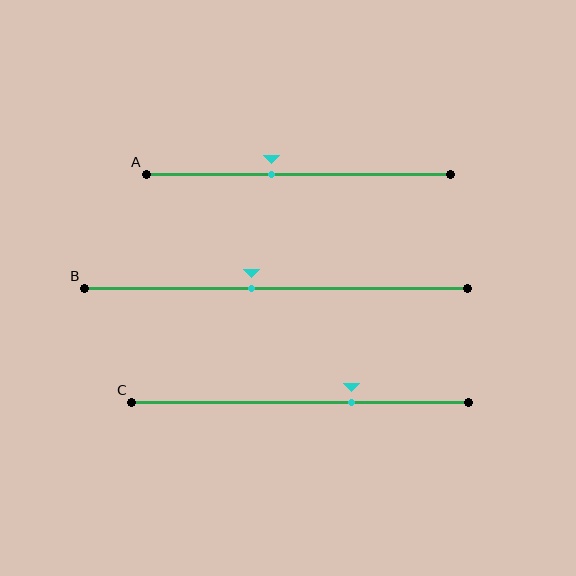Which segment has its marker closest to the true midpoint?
Segment B has its marker closest to the true midpoint.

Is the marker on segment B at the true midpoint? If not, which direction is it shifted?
No, the marker on segment B is shifted to the left by about 6% of the segment length.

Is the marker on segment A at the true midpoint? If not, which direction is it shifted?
No, the marker on segment A is shifted to the left by about 9% of the segment length.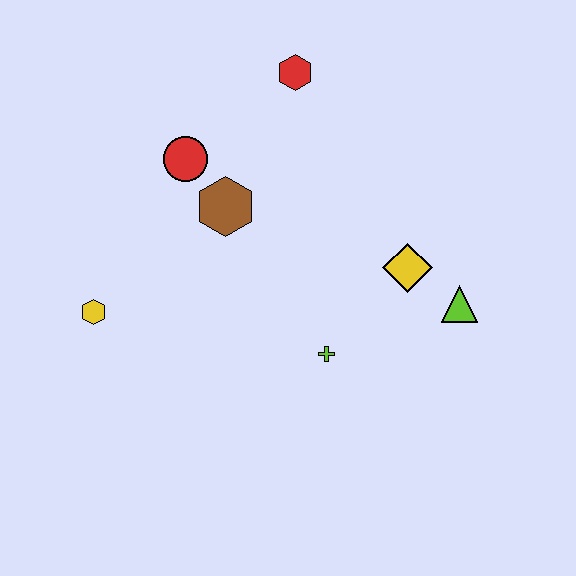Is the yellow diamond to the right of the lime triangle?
No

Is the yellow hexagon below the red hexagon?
Yes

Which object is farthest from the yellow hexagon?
The lime triangle is farthest from the yellow hexagon.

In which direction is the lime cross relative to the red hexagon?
The lime cross is below the red hexagon.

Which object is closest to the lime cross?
The yellow diamond is closest to the lime cross.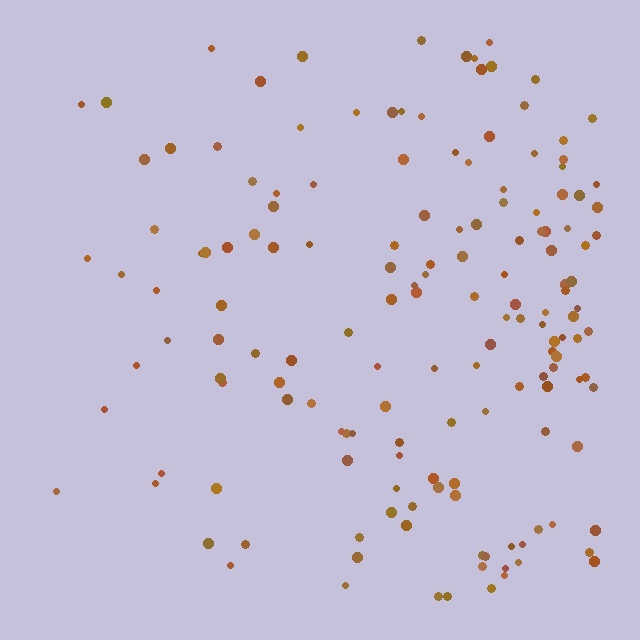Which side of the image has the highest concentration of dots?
The right.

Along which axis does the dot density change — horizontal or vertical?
Horizontal.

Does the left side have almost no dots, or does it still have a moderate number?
Still a moderate number, just noticeably fewer than the right.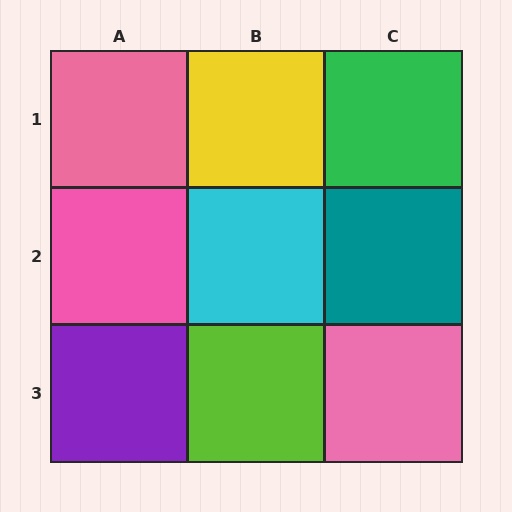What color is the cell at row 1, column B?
Yellow.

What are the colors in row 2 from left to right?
Pink, cyan, teal.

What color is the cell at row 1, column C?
Green.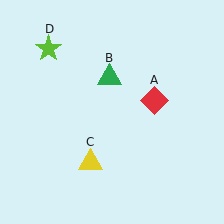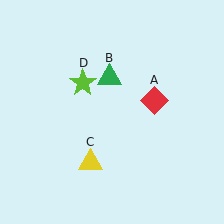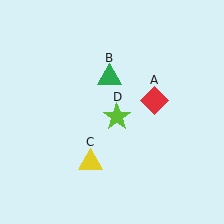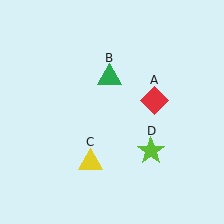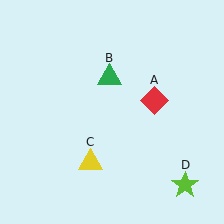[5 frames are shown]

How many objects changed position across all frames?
1 object changed position: lime star (object D).